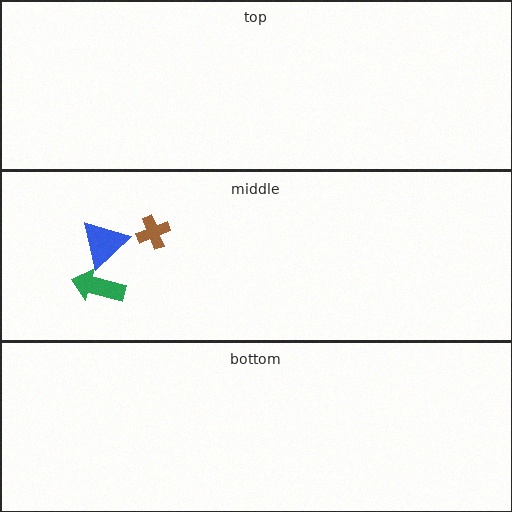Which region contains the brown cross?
The middle region.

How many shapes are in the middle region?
3.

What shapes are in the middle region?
The green arrow, the brown cross, the blue triangle.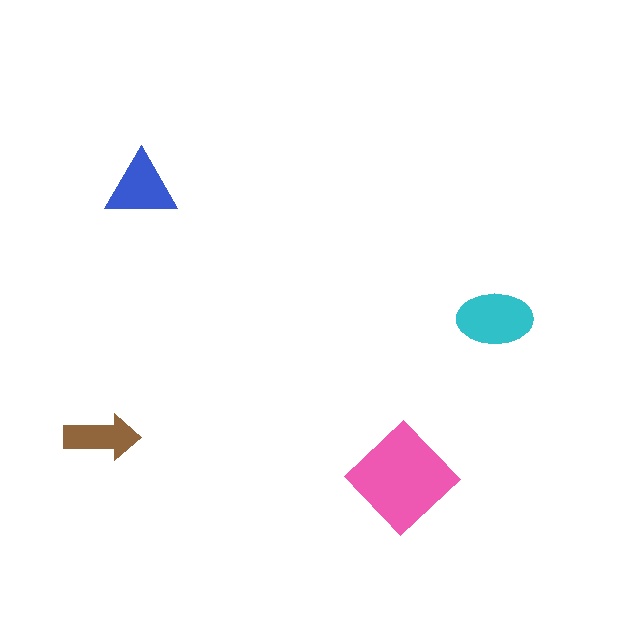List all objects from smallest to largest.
The brown arrow, the blue triangle, the cyan ellipse, the pink diamond.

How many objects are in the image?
There are 4 objects in the image.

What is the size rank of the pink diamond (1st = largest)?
1st.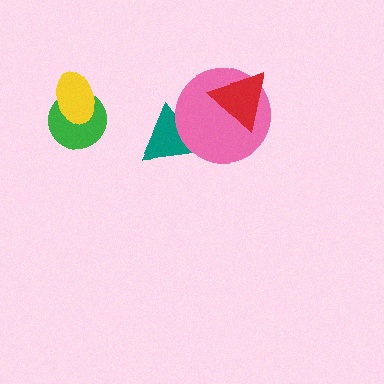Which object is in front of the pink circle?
The red triangle is in front of the pink circle.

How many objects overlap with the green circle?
1 object overlaps with the green circle.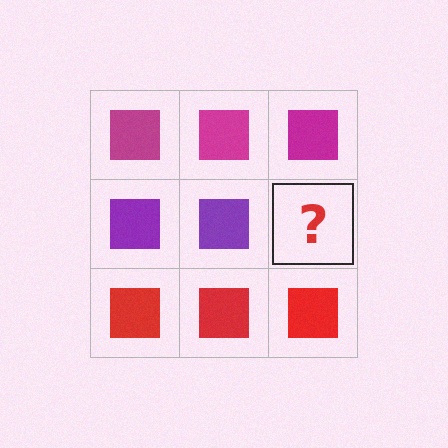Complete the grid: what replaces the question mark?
The question mark should be replaced with a purple square.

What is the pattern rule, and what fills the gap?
The rule is that each row has a consistent color. The gap should be filled with a purple square.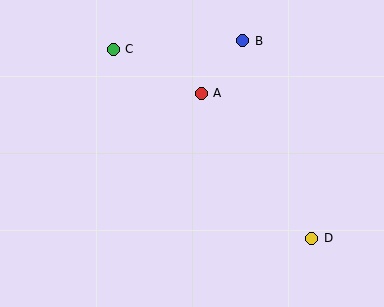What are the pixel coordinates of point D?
Point D is at (312, 238).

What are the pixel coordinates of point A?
Point A is at (201, 93).